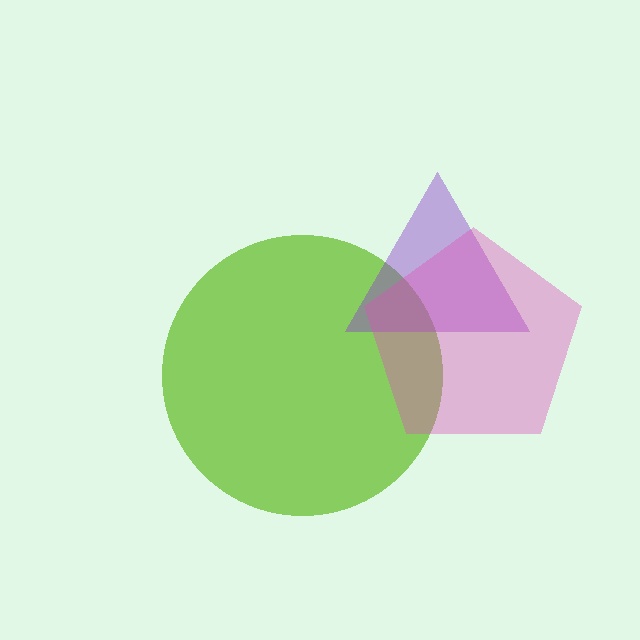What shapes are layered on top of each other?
The layered shapes are: a lime circle, a purple triangle, a pink pentagon.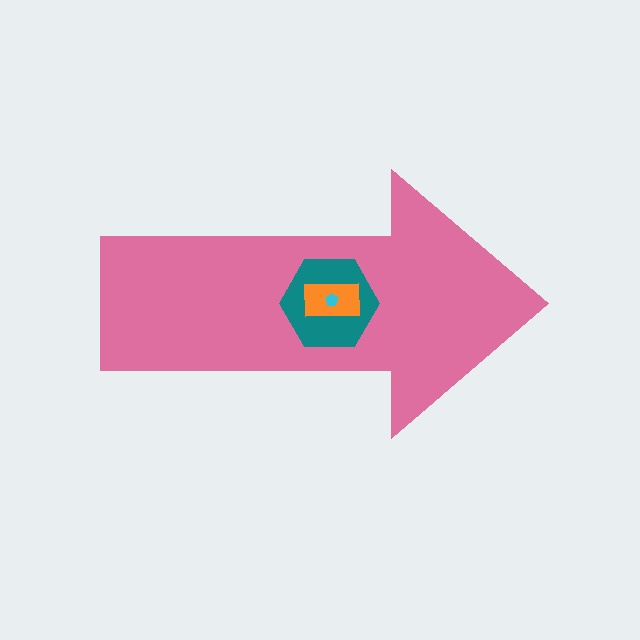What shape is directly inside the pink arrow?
The teal hexagon.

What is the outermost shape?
The pink arrow.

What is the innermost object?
The cyan pentagon.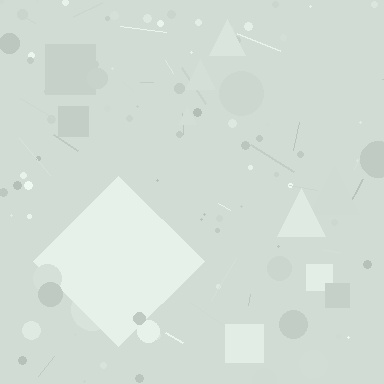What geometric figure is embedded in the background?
A diamond is embedded in the background.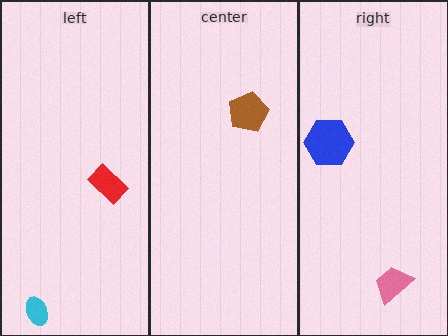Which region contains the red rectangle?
The left region.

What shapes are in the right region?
The blue hexagon, the pink trapezoid.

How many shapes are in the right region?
2.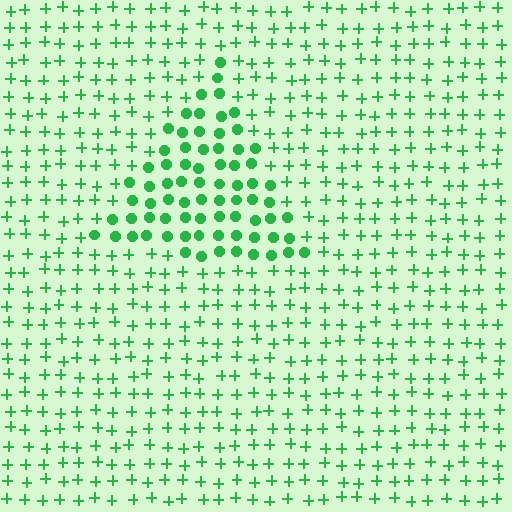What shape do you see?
I see a triangle.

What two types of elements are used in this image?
The image uses circles inside the triangle region and plus signs outside it.